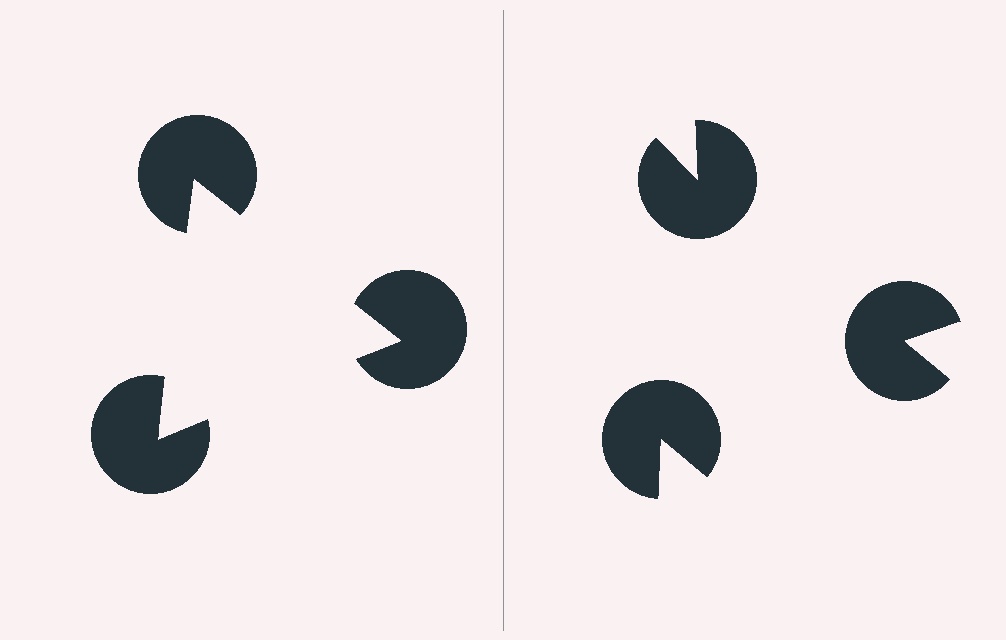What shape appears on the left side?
An illusory triangle.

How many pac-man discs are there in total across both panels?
6 — 3 on each side.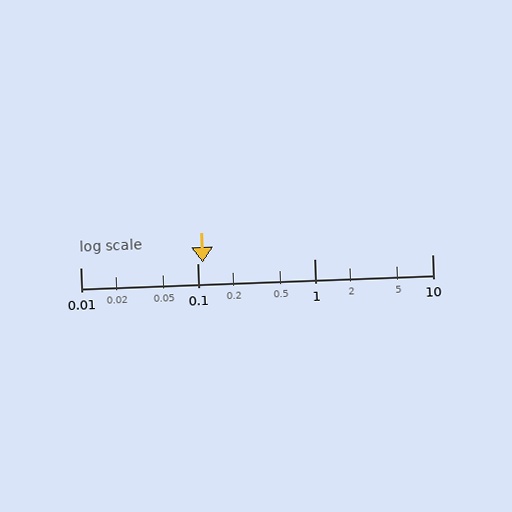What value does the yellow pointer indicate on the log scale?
The pointer indicates approximately 0.11.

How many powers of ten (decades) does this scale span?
The scale spans 3 decades, from 0.01 to 10.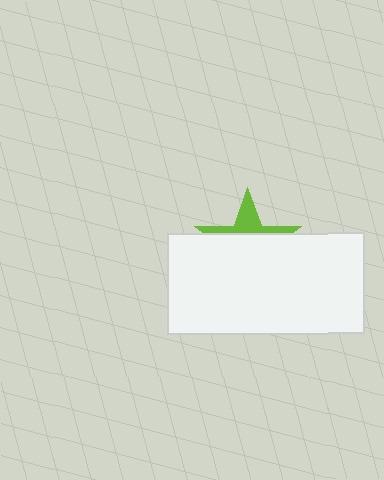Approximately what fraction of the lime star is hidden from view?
Roughly 66% of the lime star is hidden behind the white rectangle.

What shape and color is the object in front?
The object in front is a white rectangle.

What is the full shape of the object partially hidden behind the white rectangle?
The partially hidden object is a lime star.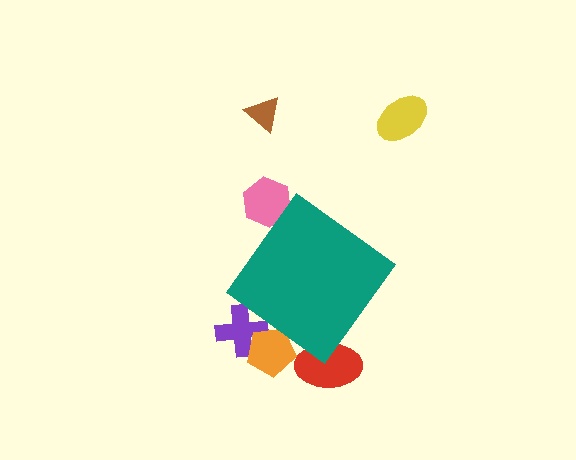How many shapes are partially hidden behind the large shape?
4 shapes are partially hidden.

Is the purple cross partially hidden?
Yes, the purple cross is partially hidden behind the teal diamond.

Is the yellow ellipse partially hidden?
No, the yellow ellipse is fully visible.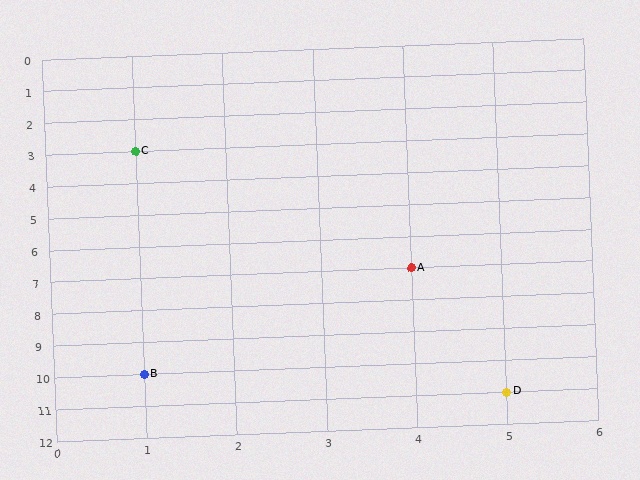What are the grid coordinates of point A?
Point A is at grid coordinates (4, 7).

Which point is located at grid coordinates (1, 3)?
Point C is at (1, 3).